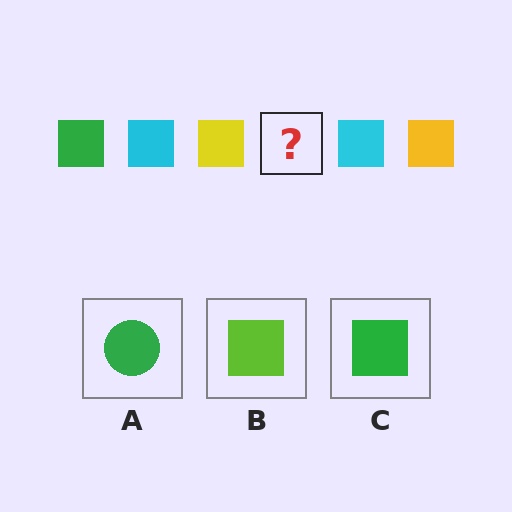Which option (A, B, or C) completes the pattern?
C.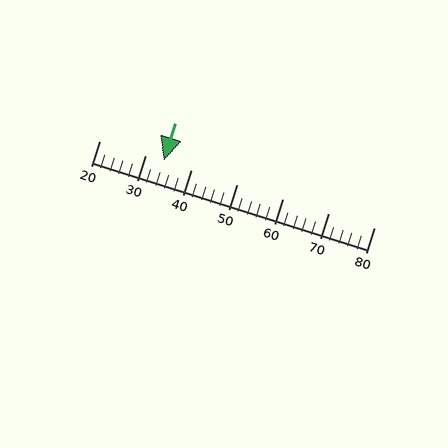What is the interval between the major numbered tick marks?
The major tick marks are spaced 10 units apart.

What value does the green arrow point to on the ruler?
The green arrow points to approximately 34.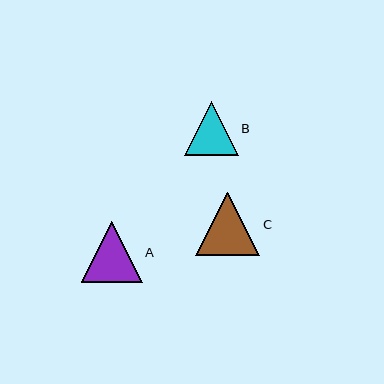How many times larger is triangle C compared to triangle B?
Triangle C is approximately 1.2 times the size of triangle B.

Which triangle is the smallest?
Triangle B is the smallest with a size of approximately 54 pixels.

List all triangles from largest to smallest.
From largest to smallest: C, A, B.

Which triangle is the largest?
Triangle C is the largest with a size of approximately 64 pixels.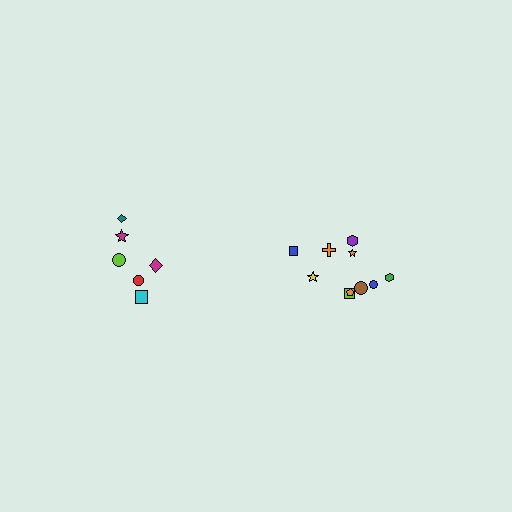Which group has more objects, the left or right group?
The right group.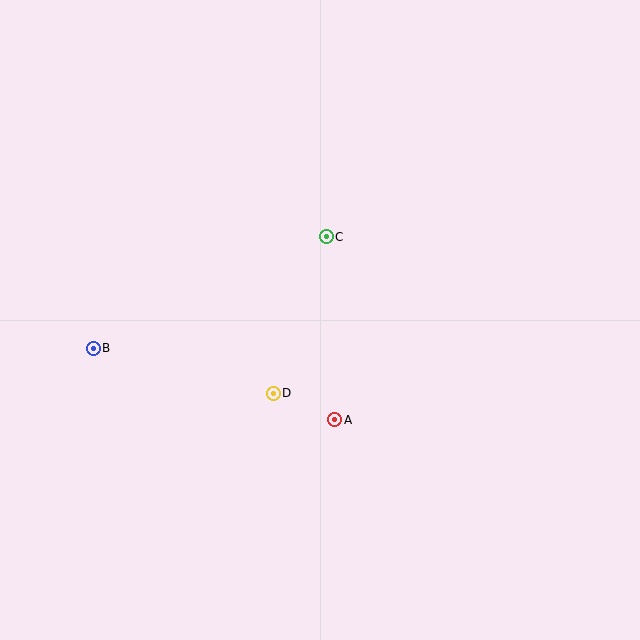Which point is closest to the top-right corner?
Point C is closest to the top-right corner.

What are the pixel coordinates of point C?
Point C is at (326, 237).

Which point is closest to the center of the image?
Point C at (326, 237) is closest to the center.